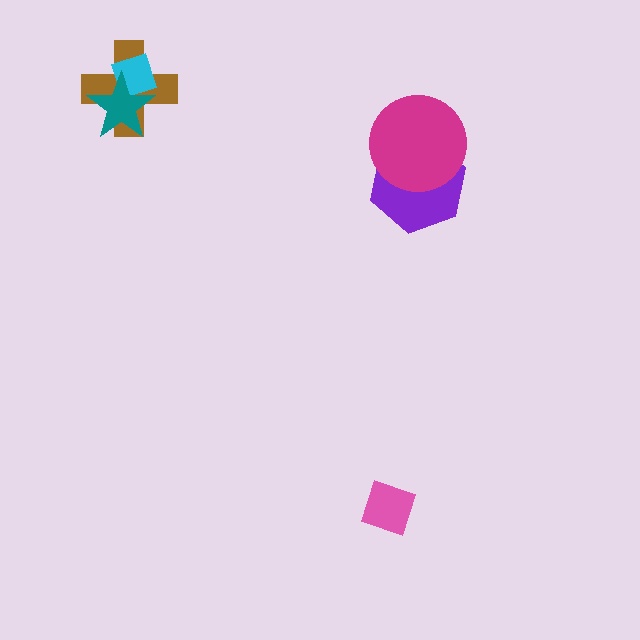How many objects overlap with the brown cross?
2 objects overlap with the brown cross.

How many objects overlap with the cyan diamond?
2 objects overlap with the cyan diamond.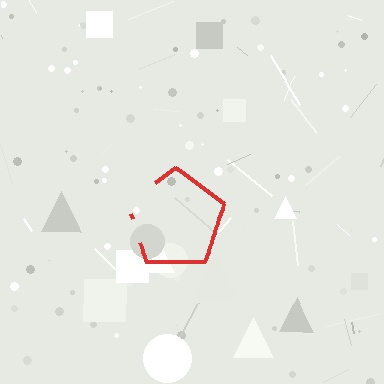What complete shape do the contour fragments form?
The contour fragments form a pentagon.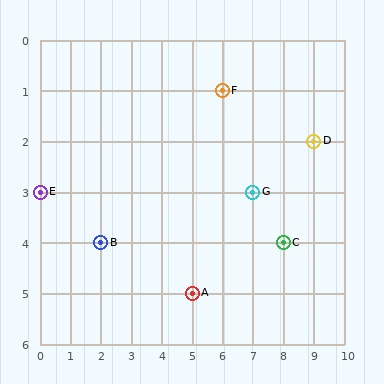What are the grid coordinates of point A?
Point A is at grid coordinates (5, 5).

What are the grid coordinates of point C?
Point C is at grid coordinates (8, 4).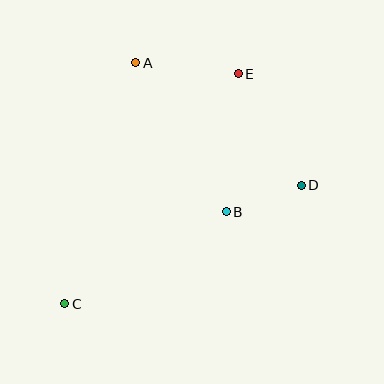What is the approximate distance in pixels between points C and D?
The distance between C and D is approximately 264 pixels.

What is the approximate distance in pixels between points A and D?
The distance between A and D is approximately 206 pixels.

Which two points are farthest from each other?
Points C and E are farthest from each other.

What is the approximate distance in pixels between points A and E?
The distance between A and E is approximately 103 pixels.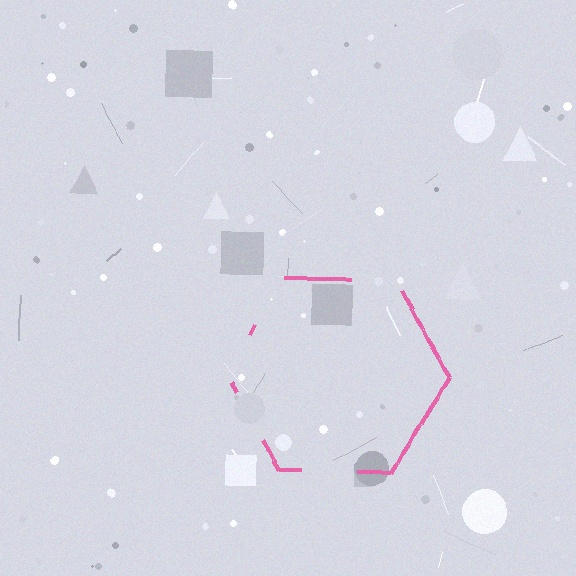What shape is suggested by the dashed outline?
The dashed outline suggests a hexagon.